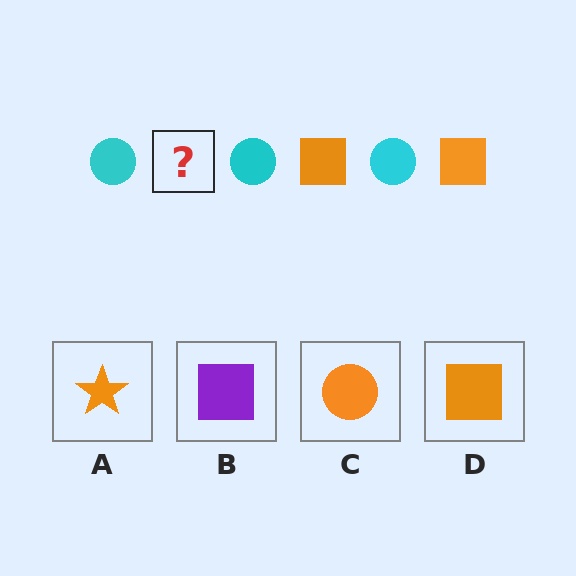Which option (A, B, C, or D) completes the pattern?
D.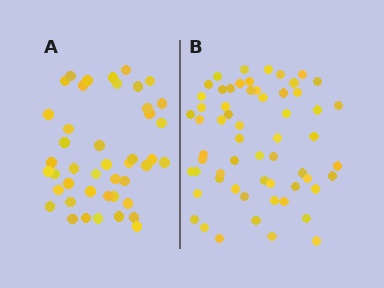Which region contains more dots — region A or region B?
Region B (the right region) has more dots.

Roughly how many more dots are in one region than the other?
Region B has approximately 15 more dots than region A.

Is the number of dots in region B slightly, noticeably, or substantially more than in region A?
Region B has noticeably more, but not dramatically so. The ratio is roughly 1.4 to 1.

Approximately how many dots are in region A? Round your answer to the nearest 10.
About 40 dots. (The exact count is 44, which rounds to 40.)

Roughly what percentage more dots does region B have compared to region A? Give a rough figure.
About 35% more.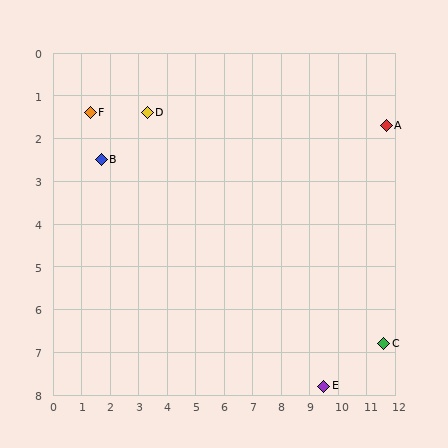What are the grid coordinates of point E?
Point E is at approximately (9.5, 7.8).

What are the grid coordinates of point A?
Point A is at approximately (11.7, 1.7).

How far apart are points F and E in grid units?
Points F and E are about 10.4 grid units apart.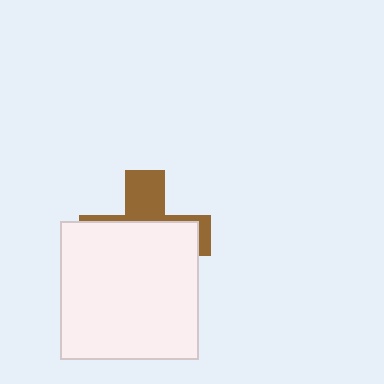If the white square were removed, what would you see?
You would see the complete brown cross.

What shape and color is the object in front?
The object in front is a white square.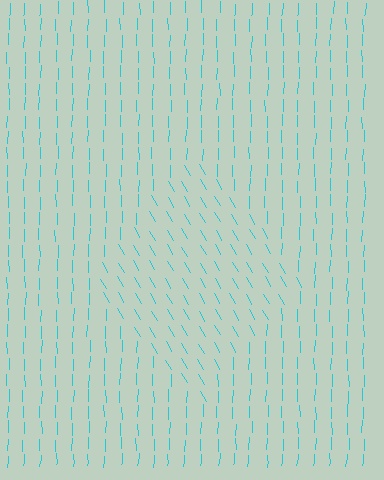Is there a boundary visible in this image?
Yes, there is a texture boundary formed by a change in line orientation.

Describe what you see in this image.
The image is filled with small cyan line segments. A diamond region in the image has lines oriented differently from the surrounding lines, creating a visible texture boundary.